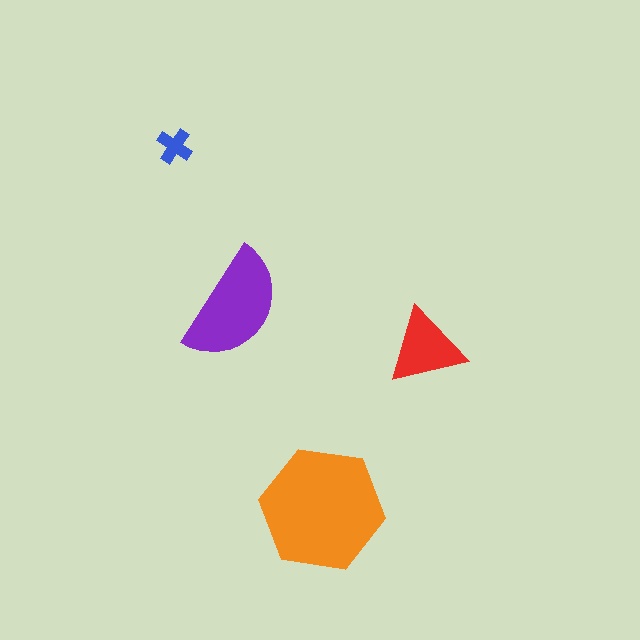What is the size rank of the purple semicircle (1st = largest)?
2nd.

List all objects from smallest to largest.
The blue cross, the red triangle, the purple semicircle, the orange hexagon.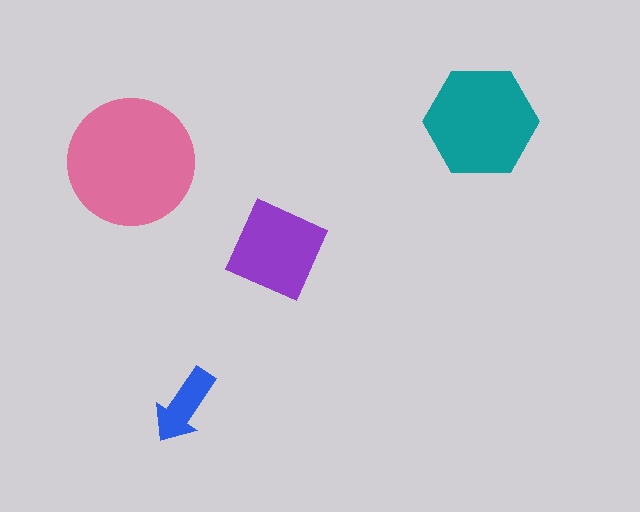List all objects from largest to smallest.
The pink circle, the teal hexagon, the purple square, the blue arrow.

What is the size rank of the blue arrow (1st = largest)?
4th.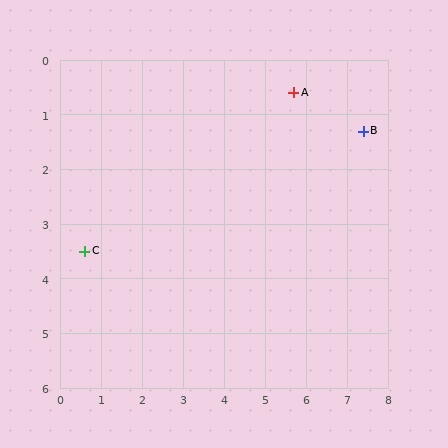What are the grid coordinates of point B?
Point B is at approximately (7.4, 1.3).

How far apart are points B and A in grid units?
Points B and A are about 1.8 grid units apart.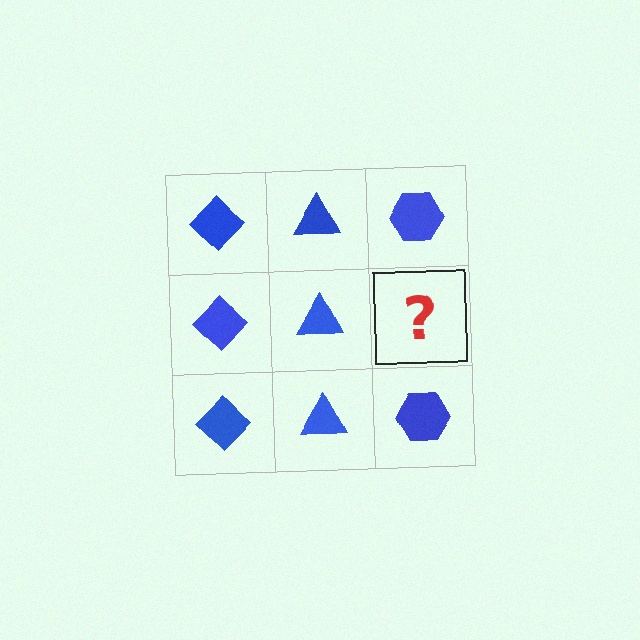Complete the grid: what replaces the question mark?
The question mark should be replaced with a blue hexagon.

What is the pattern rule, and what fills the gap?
The rule is that each column has a consistent shape. The gap should be filled with a blue hexagon.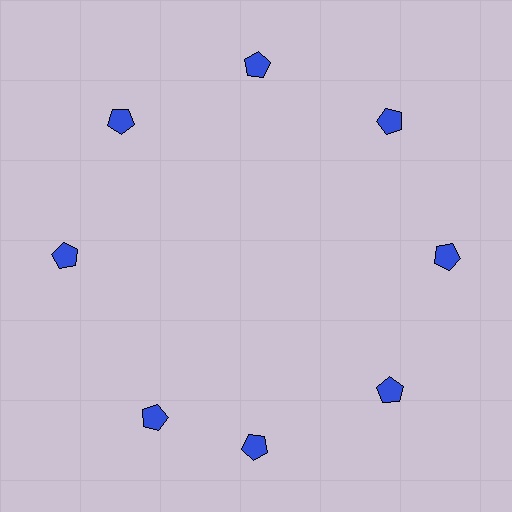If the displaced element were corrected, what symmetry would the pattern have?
It would have 8-fold rotational symmetry — the pattern would map onto itself every 45 degrees.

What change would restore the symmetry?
The symmetry would be restored by rotating it back into even spacing with its neighbors so that all 8 pentagons sit at equal angles and equal distance from the center.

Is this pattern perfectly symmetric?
No. The 8 blue pentagons are arranged in a ring, but one element near the 8 o'clock position is rotated out of alignment along the ring, breaking the 8-fold rotational symmetry.